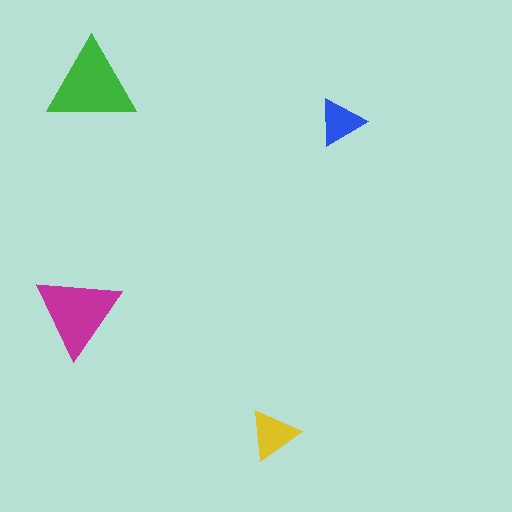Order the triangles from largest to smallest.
the green one, the magenta one, the yellow one, the blue one.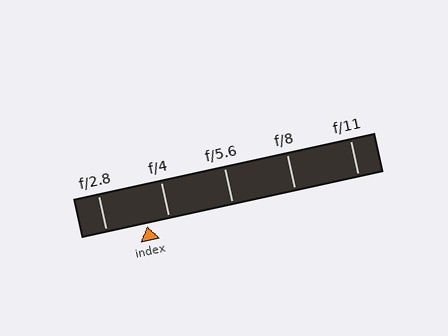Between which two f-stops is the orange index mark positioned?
The index mark is between f/2.8 and f/4.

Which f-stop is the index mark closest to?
The index mark is closest to f/4.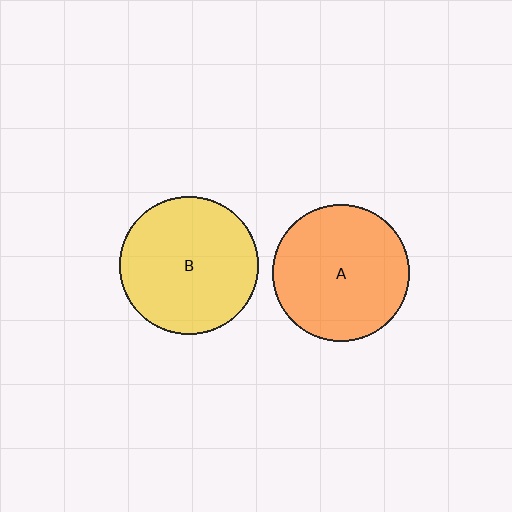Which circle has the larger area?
Circle B (yellow).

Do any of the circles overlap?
No, none of the circles overlap.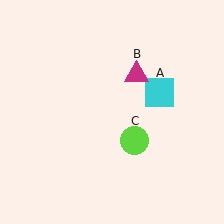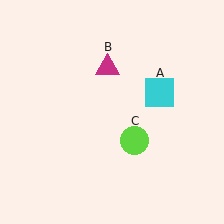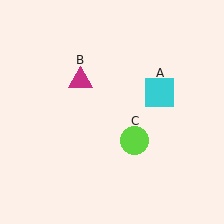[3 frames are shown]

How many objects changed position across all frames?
1 object changed position: magenta triangle (object B).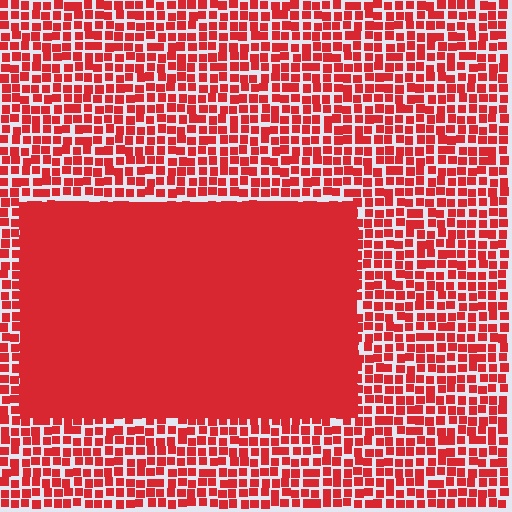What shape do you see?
I see a rectangle.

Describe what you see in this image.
The image contains small red elements arranged at two different densities. A rectangle-shaped region is visible where the elements are more densely packed than the surrounding area.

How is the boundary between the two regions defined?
The boundary is defined by a change in element density (approximately 2.4x ratio). All elements are the same color, size, and shape.